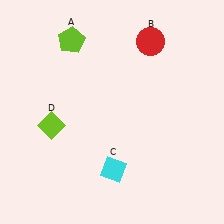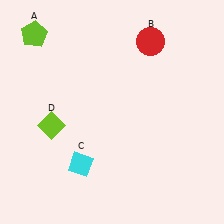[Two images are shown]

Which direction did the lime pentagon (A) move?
The lime pentagon (A) moved left.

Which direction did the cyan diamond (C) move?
The cyan diamond (C) moved left.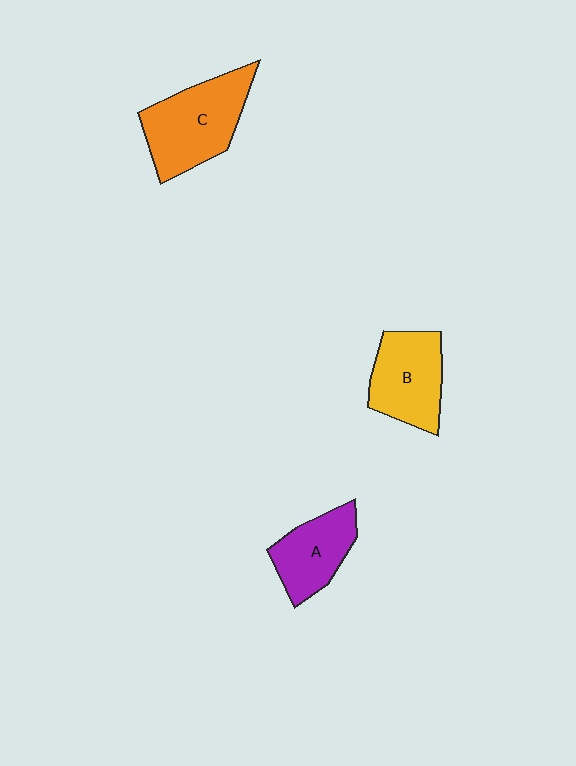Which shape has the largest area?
Shape C (orange).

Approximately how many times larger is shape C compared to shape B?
Approximately 1.2 times.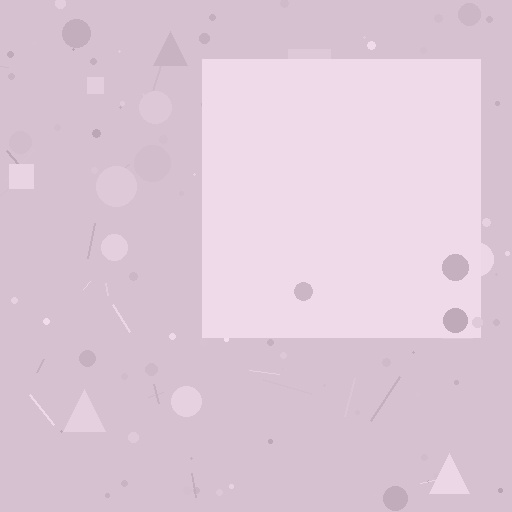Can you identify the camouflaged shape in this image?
The camouflaged shape is a square.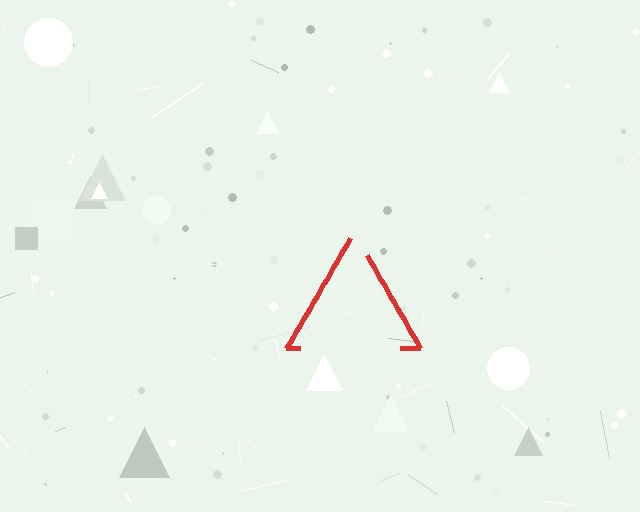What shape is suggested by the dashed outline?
The dashed outline suggests a triangle.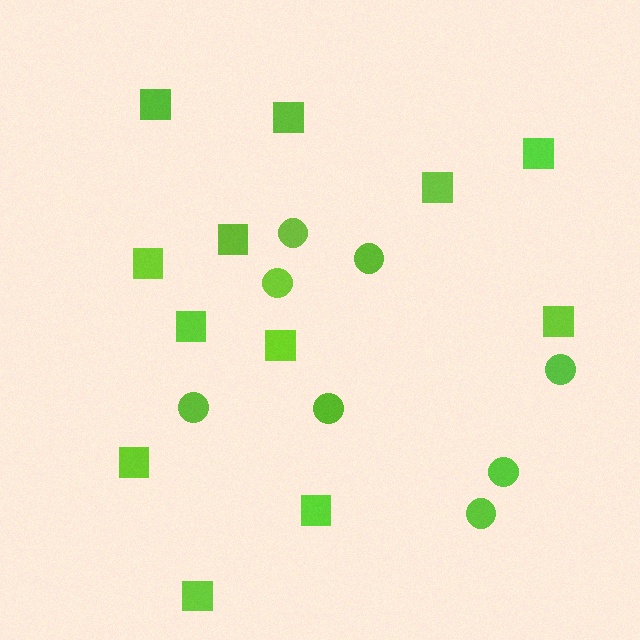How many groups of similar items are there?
There are 2 groups: one group of circles (8) and one group of squares (12).